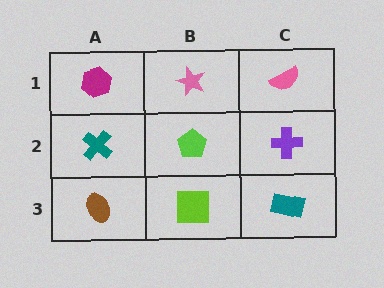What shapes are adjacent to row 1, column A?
A teal cross (row 2, column A), a pink star (row 1, column B).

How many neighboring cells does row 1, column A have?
2.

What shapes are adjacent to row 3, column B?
A lime pentagon (row 2, column B), a brown ellipse (row 3, column A), a teal rectangle (row 3, column C).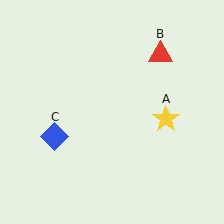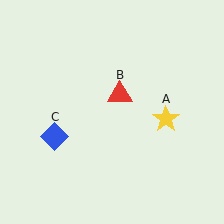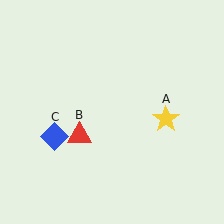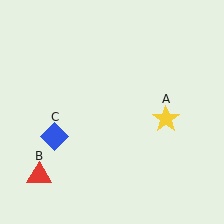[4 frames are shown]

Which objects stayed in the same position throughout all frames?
Yellow star (object A) and blue diamond (object C) remained stationary.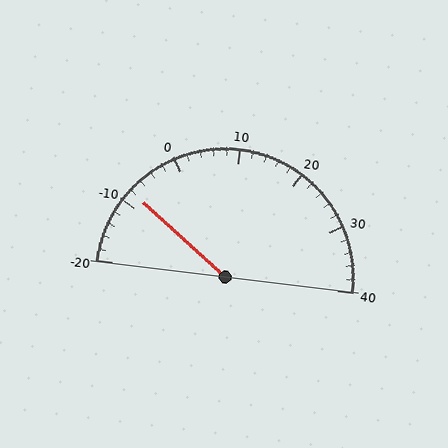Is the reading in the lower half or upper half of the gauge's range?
The reading is in the lower half of the range (-20 to 40).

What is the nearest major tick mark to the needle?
The nearest major tick mark is -10.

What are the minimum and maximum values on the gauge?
The gauge ranges from -20 to 40.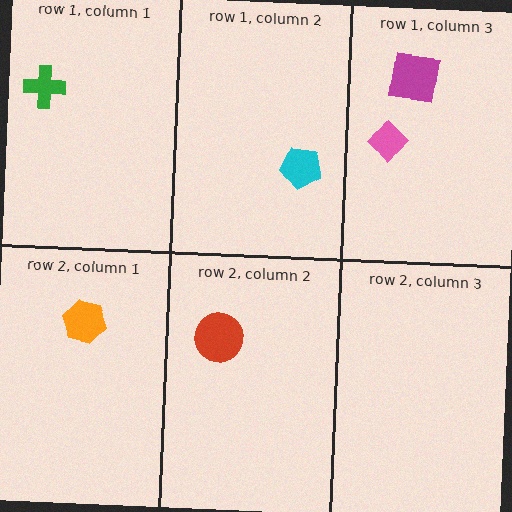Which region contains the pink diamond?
The row 1, column 3 region.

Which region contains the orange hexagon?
The row 2, column 1 region.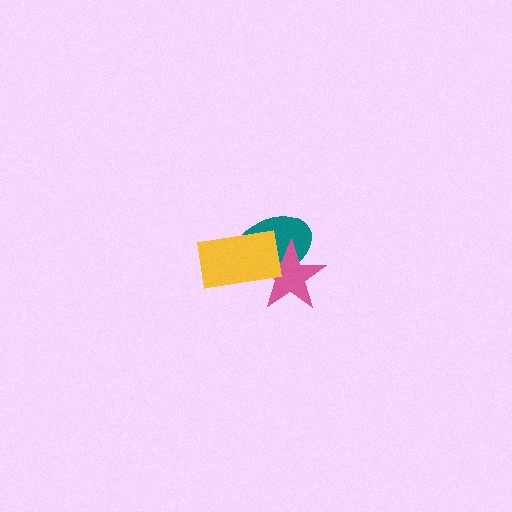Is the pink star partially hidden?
Yes, it is partially covered by another shape.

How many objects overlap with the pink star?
2 objects overlap with the pink star.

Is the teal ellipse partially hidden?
Yes, it is partially covered by another shape.